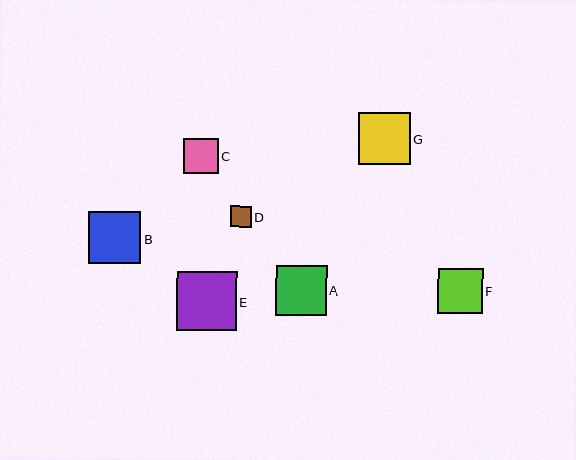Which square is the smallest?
Square D is the smallest with a size of approximately 21 pixels.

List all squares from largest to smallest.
From largest to smallest: E, B, G, A, F, C, D.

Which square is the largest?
Square E is the largest with a size of approximately 59 pixels.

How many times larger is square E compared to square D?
Square E is approximately 2.8 times the size of square D.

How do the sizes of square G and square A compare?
Square G and square A are approximately the same size.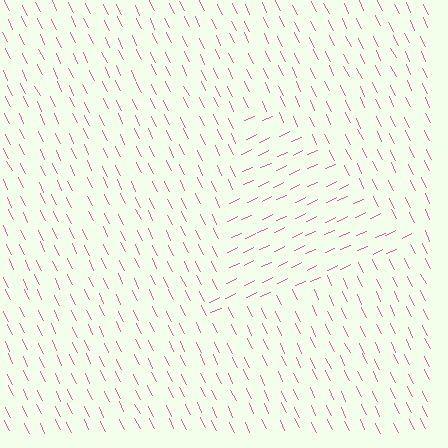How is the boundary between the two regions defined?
The boundary is defined purely by a change in line orientation (approximately 89 degrees difference). All lines are the same color and thickness.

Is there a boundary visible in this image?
Yes, there is a texture boundary formed by a change in line orientation.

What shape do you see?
I see a triangle.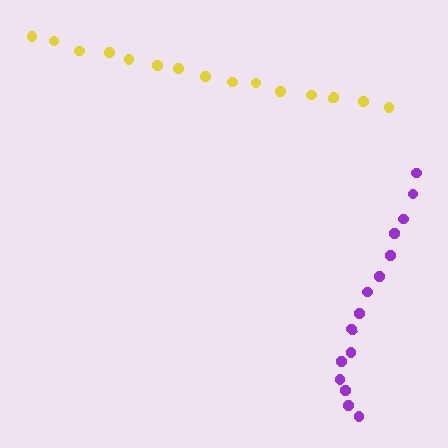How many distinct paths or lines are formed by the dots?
There are 2 distinct paths.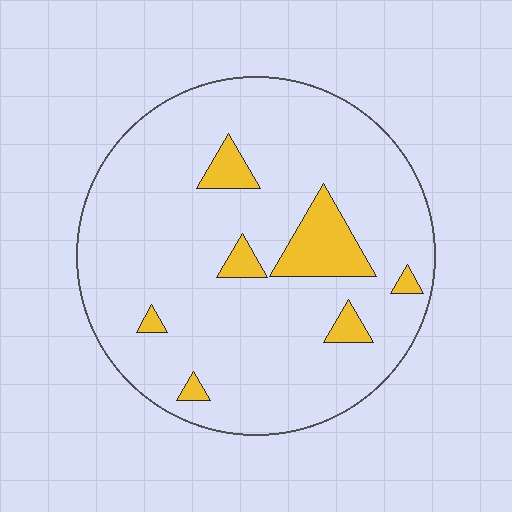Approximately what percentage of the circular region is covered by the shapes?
Approximately 10%.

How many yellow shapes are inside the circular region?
7.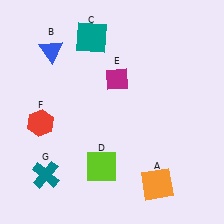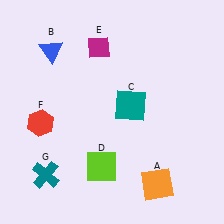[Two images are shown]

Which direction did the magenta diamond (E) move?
The magenta diamond (E) moved up.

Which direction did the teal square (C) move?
The teal square (C) moved down.